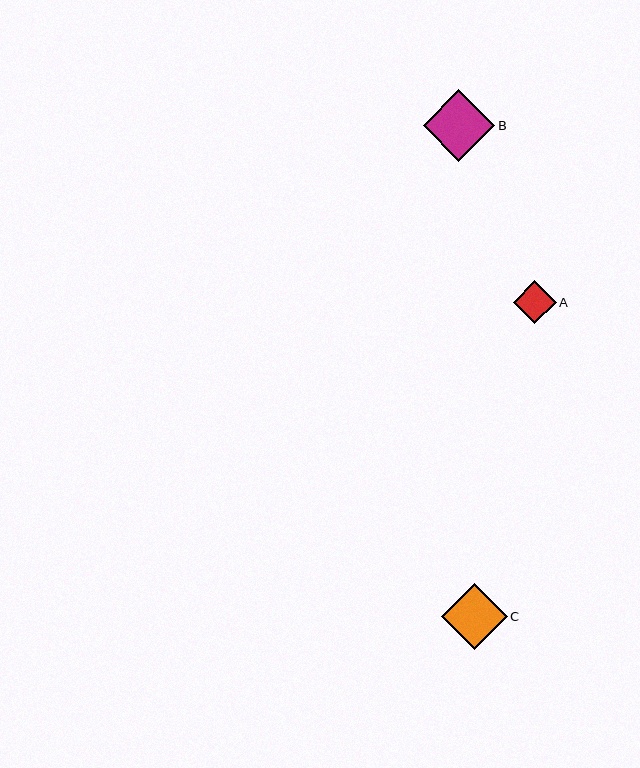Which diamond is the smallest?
Diamond A is the smallest with a size of approximately 42 pixels.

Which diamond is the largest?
Diamond B is the largest with a size of approximately 72 pixels.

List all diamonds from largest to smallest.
From largest to smallest: B, C, A.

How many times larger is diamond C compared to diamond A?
Diamond C is approximately 1.6 times the size of diamond A.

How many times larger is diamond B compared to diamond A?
Diamond B is approximately 1.7 times the size of diamond A.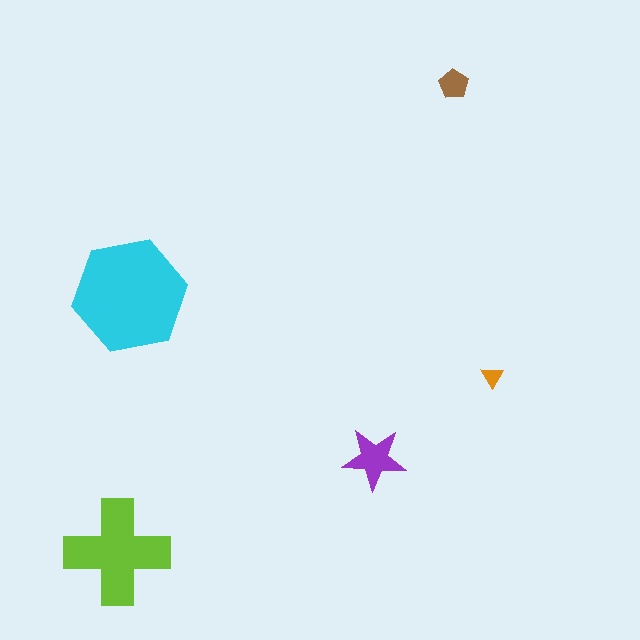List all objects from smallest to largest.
The orange triangle, the brown pentagon, the purple star, the lime cross, the cyan hexagon.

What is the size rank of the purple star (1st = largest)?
3rd.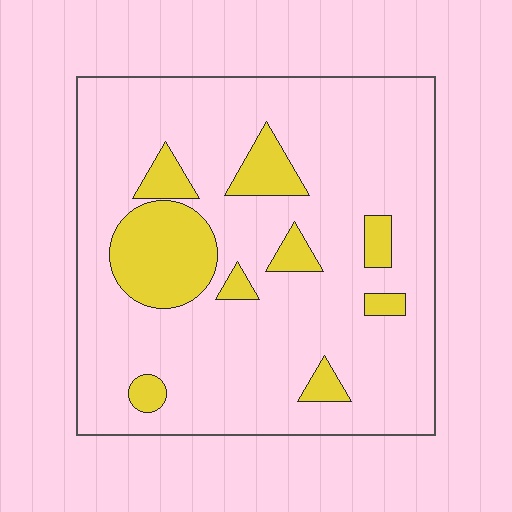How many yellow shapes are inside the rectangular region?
9.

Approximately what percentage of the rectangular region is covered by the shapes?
Approximately 15%.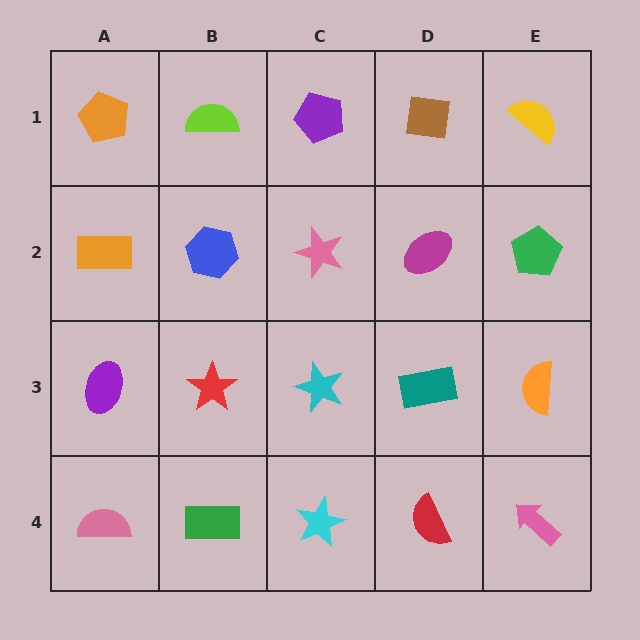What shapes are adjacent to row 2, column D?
A brown square (row 1, column D), a teal rectangle (row 3, column D), a pink star (row 2, column C), a green pentagon (row 2, column E).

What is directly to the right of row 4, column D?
A pink arrow.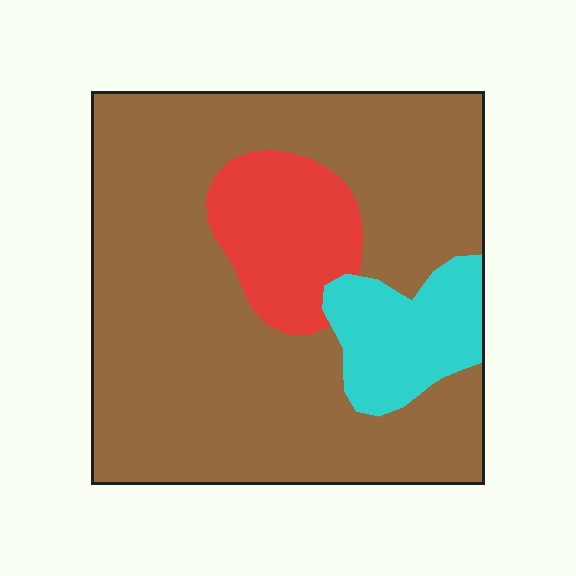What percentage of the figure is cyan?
Cyan covers around 10% of the figure.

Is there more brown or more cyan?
Brown.